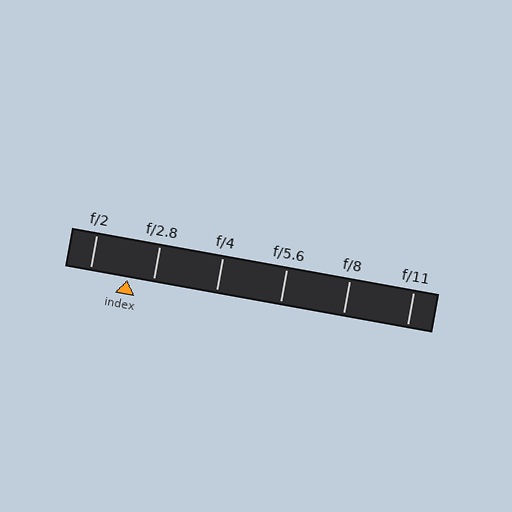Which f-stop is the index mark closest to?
The index mark is closest to f/2.8.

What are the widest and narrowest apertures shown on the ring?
The widest aperture shown is f/2 and the narrowest is f/11.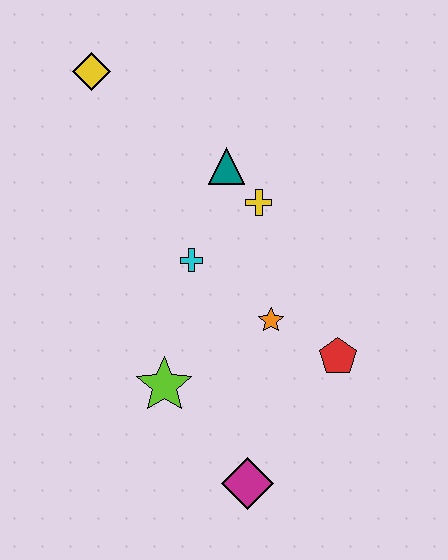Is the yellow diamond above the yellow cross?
Yes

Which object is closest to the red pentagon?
The orange star is closest to the red pentagon.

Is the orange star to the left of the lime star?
No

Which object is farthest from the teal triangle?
The magenta diamond is farthest from the teal triangle.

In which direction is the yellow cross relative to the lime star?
The yellow cross is above the lime star.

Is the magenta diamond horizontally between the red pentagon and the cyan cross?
Yes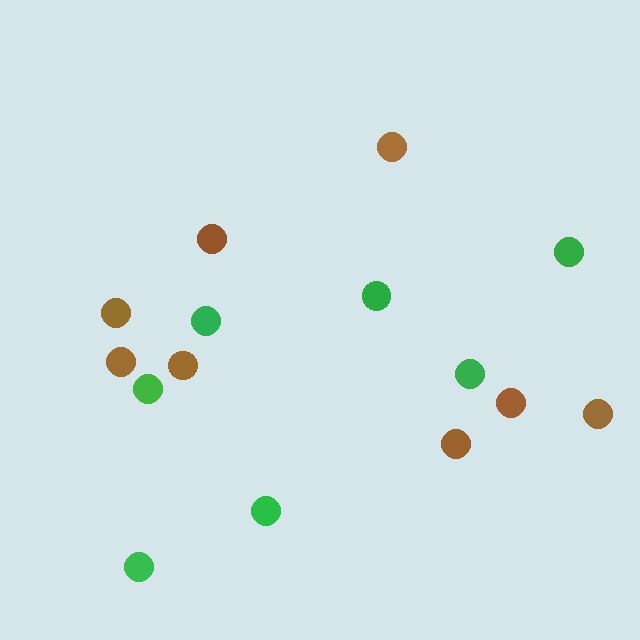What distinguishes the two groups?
There are 2 groups: one group of green circles (7) and one group of brown circles (8).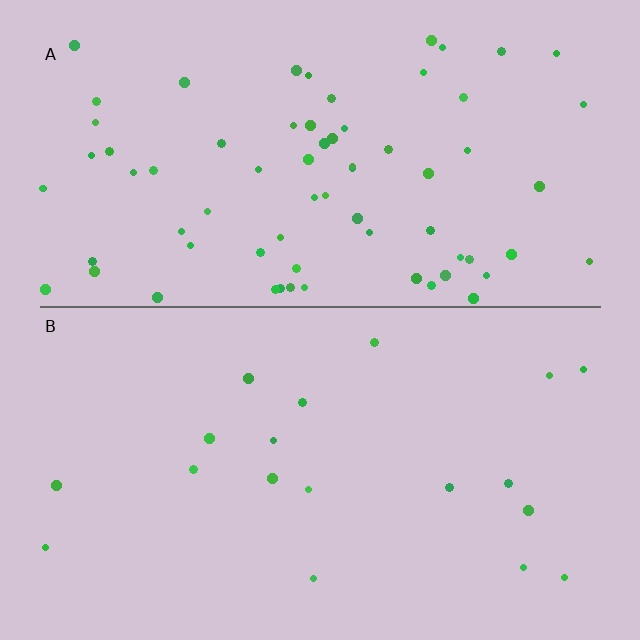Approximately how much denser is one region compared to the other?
Approximately 3.8× — region A over region B.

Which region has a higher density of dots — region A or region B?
A (the top).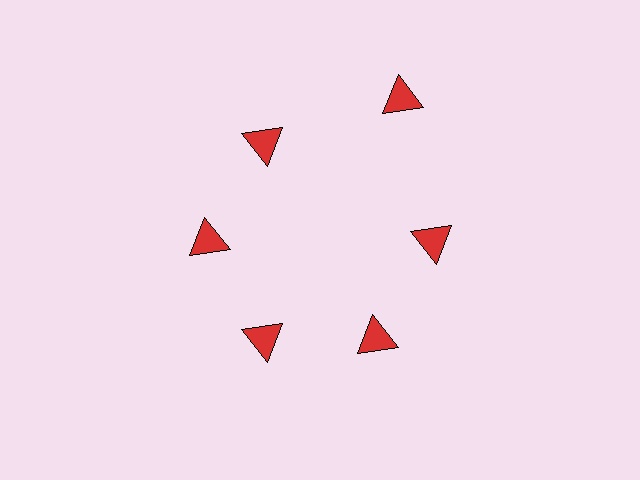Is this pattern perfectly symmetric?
No. The 6 red triangles are arranged in a ring, but one element near the 1 o'clock position is pushed outward from the center, breaking the 6-fold rotational symmetry.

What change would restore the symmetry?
The symmetry would be restored by moving it inward, back onto the ring so that all 6 triangles sit at equal angles and equal distance from the center.